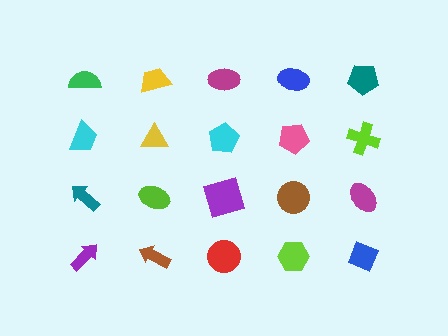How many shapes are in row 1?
5 shapes.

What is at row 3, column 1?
A teal arrow.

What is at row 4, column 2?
A brown arrow.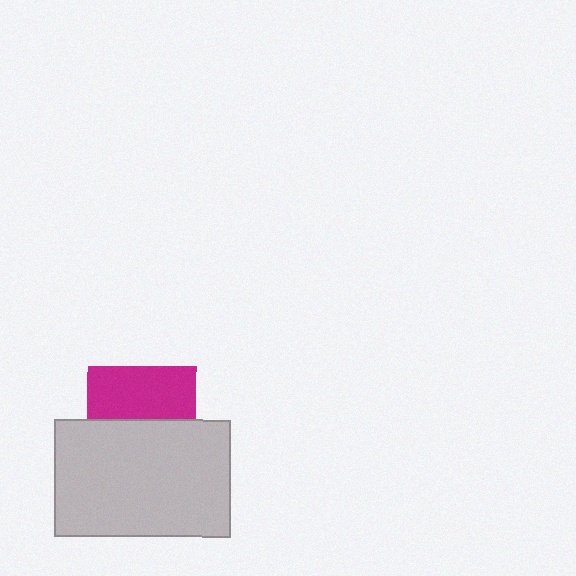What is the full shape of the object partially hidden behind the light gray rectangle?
The partially hidden object is a magenta square.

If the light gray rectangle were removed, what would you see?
You would see the complete magenta square.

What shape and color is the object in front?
The object in front is a light gray rectangle.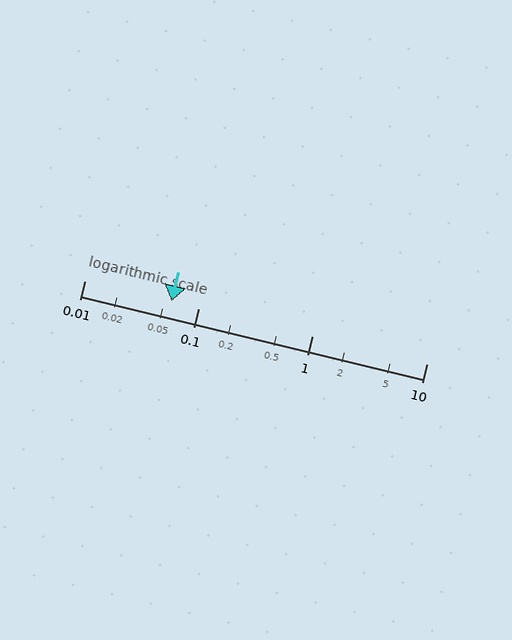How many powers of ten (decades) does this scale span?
The scale spans 3 decades, from 0.01 to 10.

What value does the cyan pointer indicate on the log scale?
The pointer indicates approximately 0.058.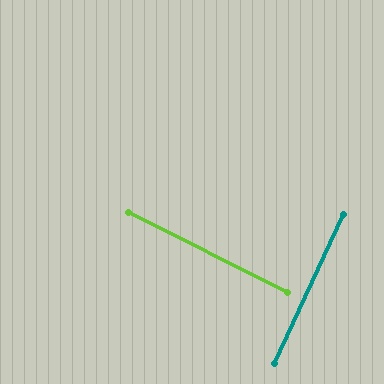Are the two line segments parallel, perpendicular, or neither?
Perpendicular — they meet at approximately 88°.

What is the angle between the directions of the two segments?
Approximately 88 degrees.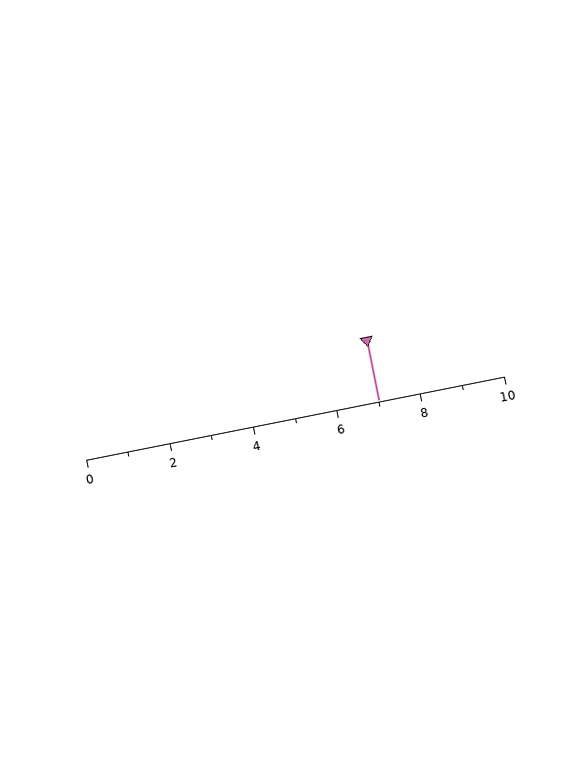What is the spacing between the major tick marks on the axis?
The major ticks are spaced 2 apart.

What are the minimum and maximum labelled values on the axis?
The axis runs from 0 to 10.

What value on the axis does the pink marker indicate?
The marker indicates approximately 7.